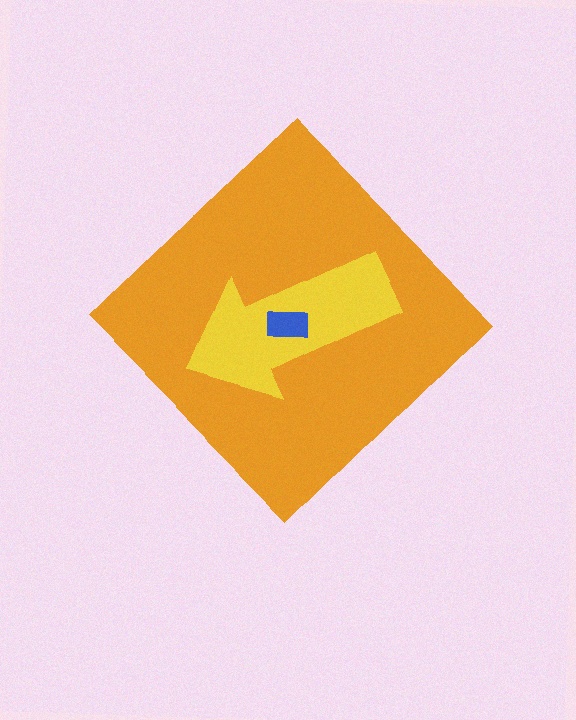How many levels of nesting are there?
3.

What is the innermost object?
The blue rectangle.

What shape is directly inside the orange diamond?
The yellow arrow.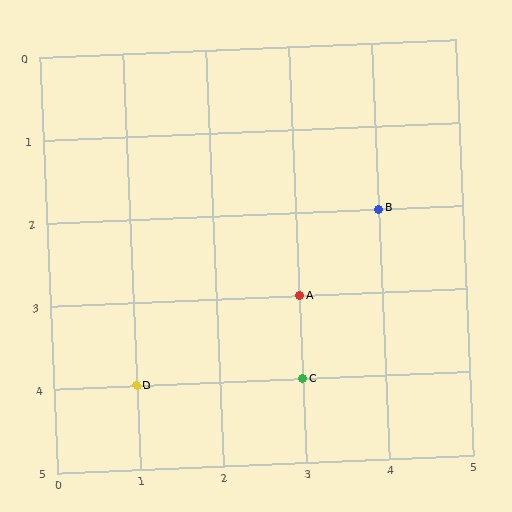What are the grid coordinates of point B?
Point B is at grid coordinates (4, 2).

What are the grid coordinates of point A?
Point A is at grid coordinates (3, 3).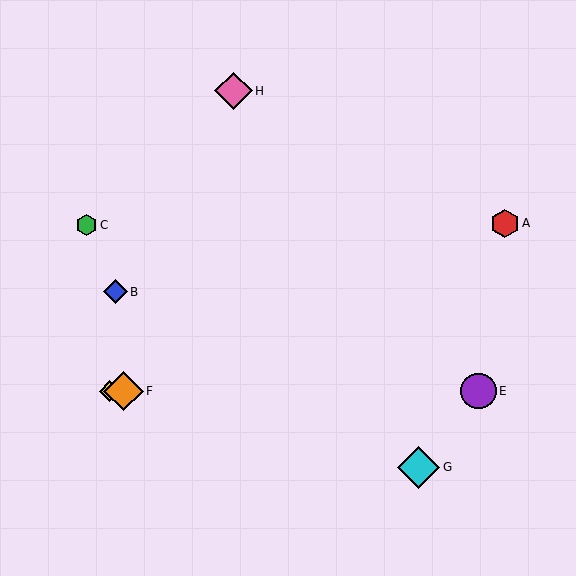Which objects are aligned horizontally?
Objects D, E, F are aligned horizontally.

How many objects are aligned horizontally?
3 objects (D, E, F) are aligned horizontally.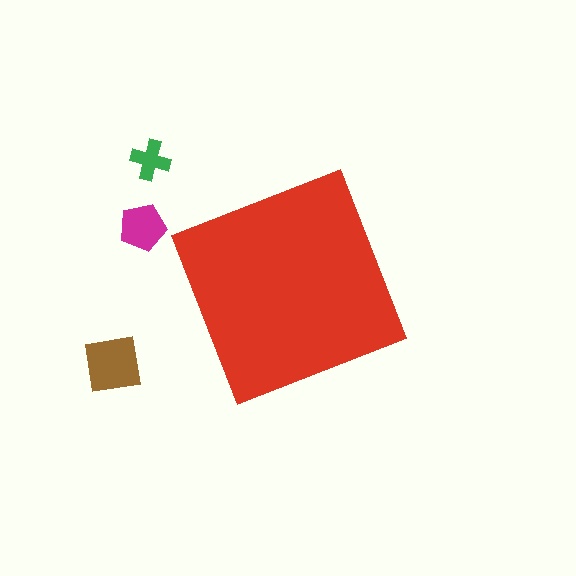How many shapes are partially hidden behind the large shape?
0 shapes are partially hidden.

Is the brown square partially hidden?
No, the brown square is fully visible.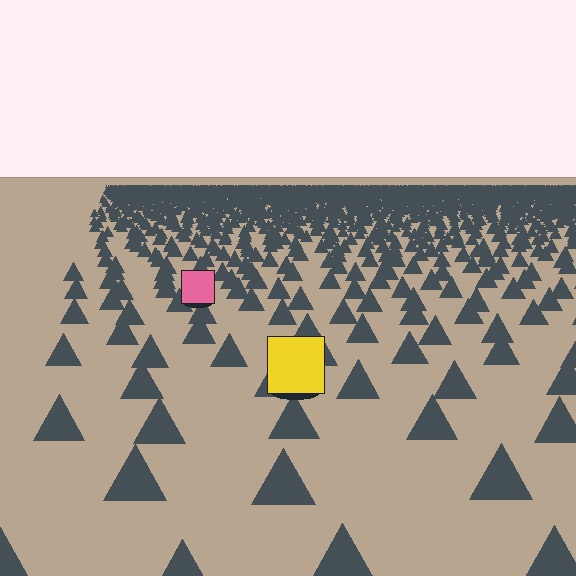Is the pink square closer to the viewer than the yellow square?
No. The yellow square is closer — you can tell from the texture gradient: the ground texture is coarser near it.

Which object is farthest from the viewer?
The pink square is farthest from the viewer. It appears smaller and the ground texture around it is denser.